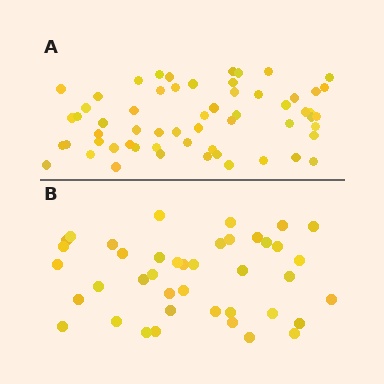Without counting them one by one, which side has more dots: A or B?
Region A (the top region) has more dots.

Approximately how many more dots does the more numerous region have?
Region A has approximately 20 more dots than region B.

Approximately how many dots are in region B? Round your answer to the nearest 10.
About 40 dots. (The exact count is 41, which rounds to 40.)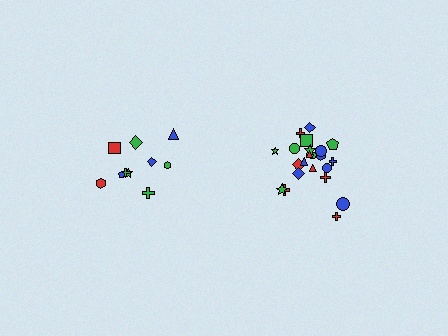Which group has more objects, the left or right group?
The right group.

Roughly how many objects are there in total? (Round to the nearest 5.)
Roughly 30 objects in total.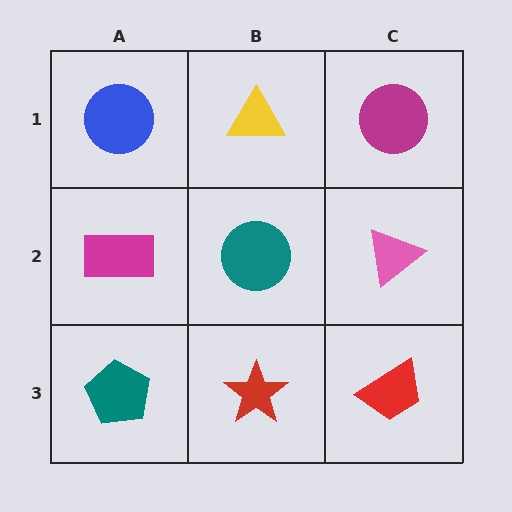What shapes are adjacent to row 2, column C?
A magenta circle (row 1, column C), a red trapezoid (row 3, column C), a teal circle (row 2, column B).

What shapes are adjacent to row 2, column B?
A yellow triangle (row 1, column B), a red star (row 3, column B), a magenta rectangle (row 2, column A), a pink triangle (row 2, column C).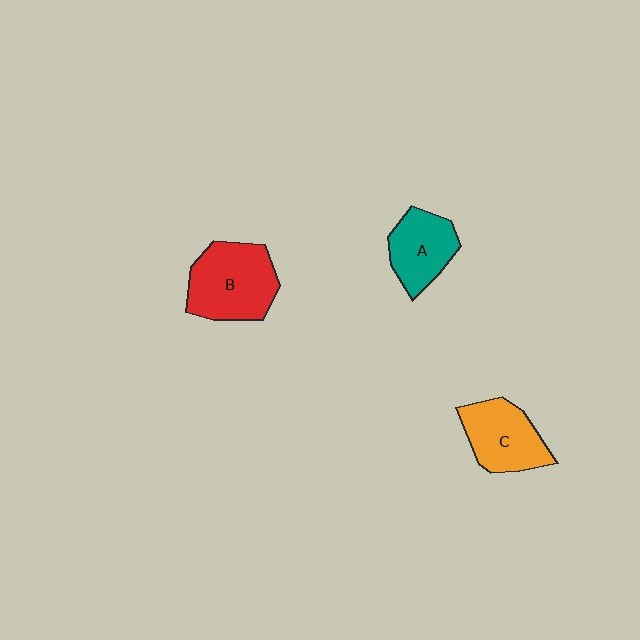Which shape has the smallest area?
Shape A (teal).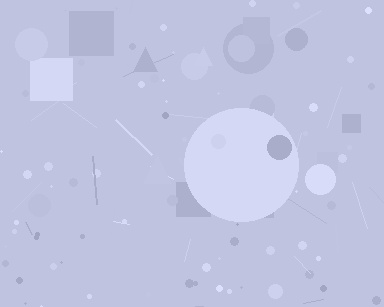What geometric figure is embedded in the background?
A circle is embedded in the background.